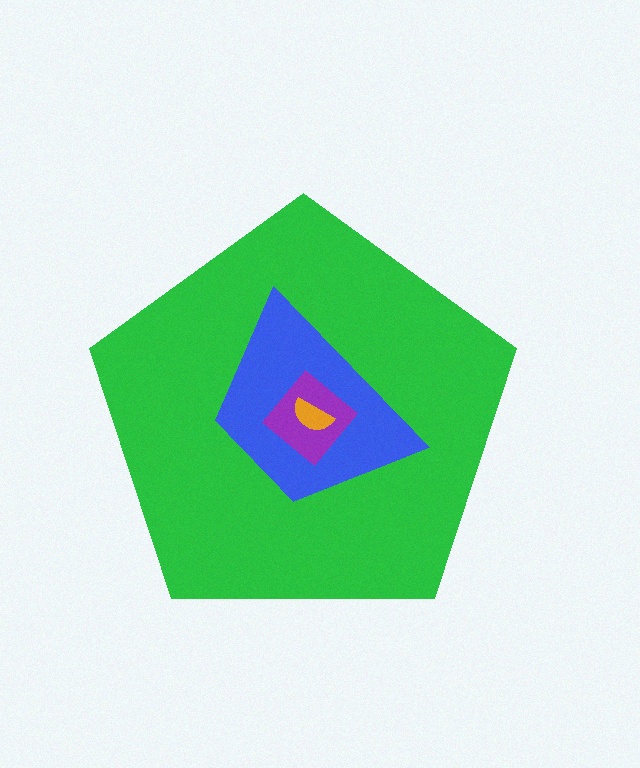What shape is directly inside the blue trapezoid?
The purple diamond.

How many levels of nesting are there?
4.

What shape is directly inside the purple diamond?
The orange semicircle.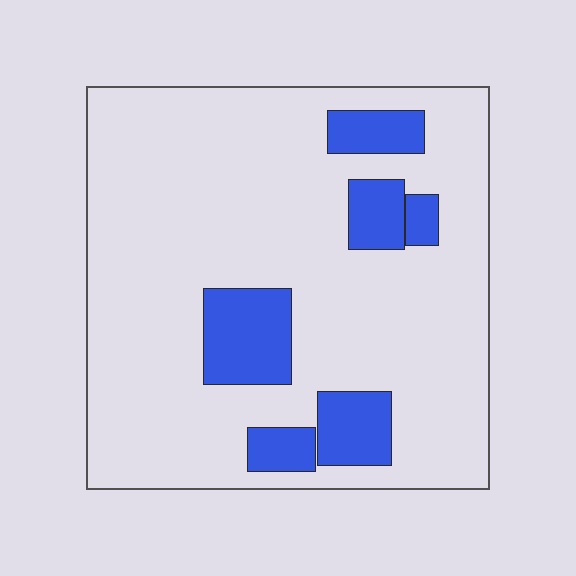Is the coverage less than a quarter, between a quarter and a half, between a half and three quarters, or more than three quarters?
Less than a quarter.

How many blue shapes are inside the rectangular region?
6.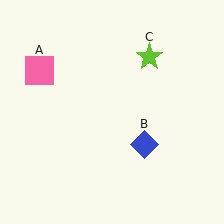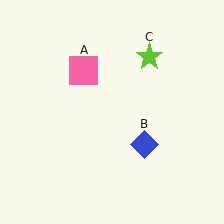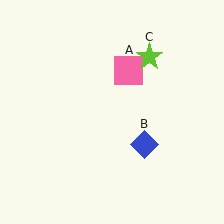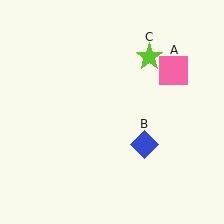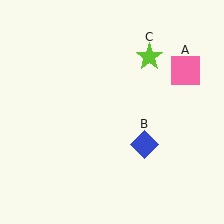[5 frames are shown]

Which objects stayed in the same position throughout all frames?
Blue diamond (object B) and lime star (object C) remained stationary.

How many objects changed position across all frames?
1 object changed position: pink square (object A).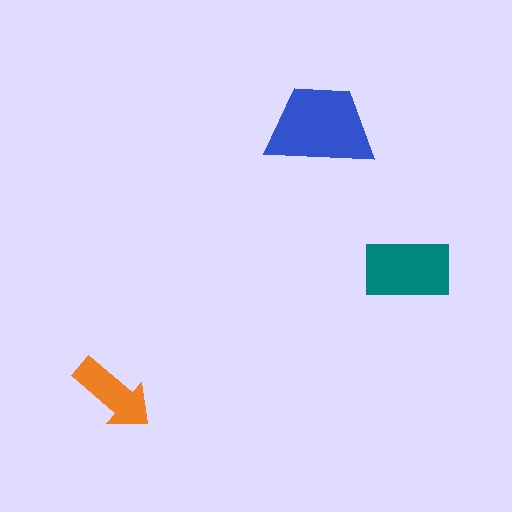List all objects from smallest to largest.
The orange arrow, the teal rectangle, the blue trapezoid.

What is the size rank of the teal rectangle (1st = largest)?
2nd.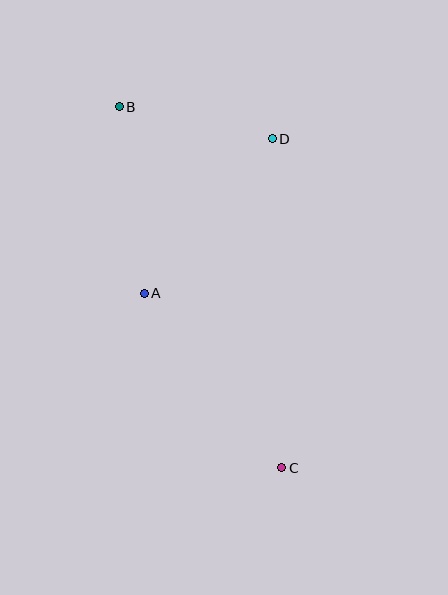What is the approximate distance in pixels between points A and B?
The distance between A and B is approximately 188 pixels.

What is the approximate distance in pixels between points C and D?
The distance between C and D is approximately 329 pixels.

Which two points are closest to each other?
Points B and D are closest to each other.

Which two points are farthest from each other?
Points B and C are farthest from each other.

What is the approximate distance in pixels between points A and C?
The distance between A and C is approximately 222 pixels.